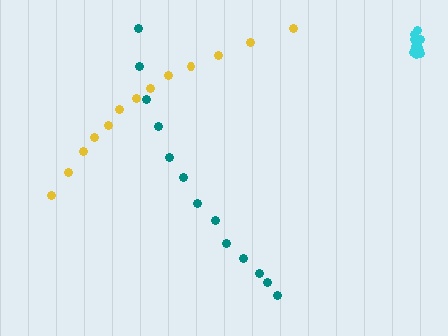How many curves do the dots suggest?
There are 3 distinct paths.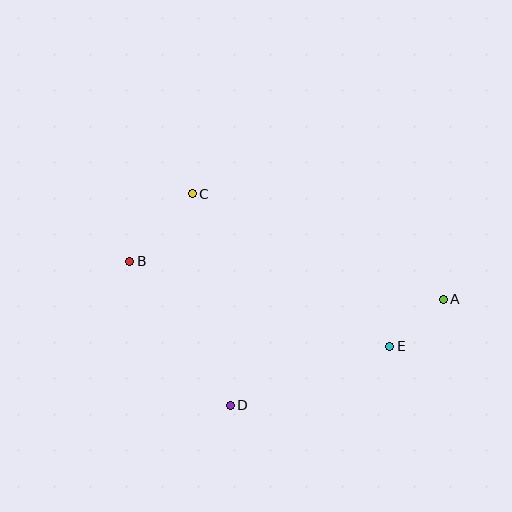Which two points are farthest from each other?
Points A and B are farthest from each other.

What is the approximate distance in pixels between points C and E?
The distance between C and E is approximately 250 pixels.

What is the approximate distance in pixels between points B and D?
The distance between B and D is approximately 176 pixels.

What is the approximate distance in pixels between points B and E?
The distance between B and E is approximately 273 pixels.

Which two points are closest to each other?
Points A and E are closest to each other.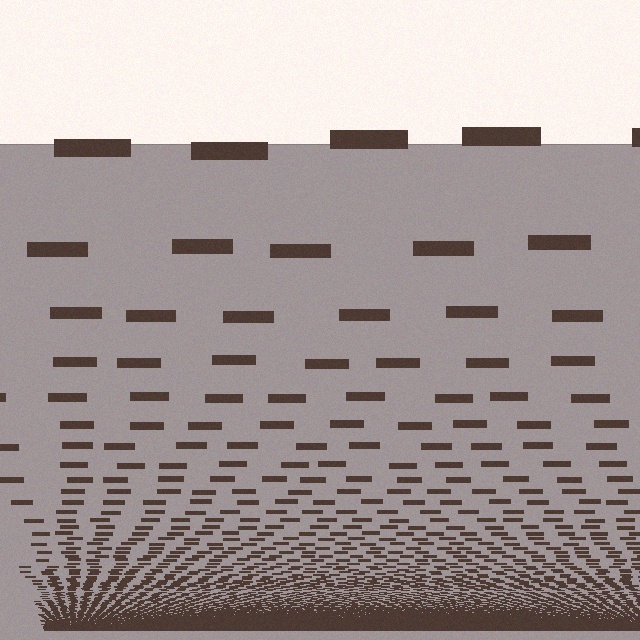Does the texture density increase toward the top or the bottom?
Density increases toward the bottom.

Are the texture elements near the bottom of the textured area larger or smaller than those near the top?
Smaller. The gradient is inverted — elements near the bottom are smaller and denser.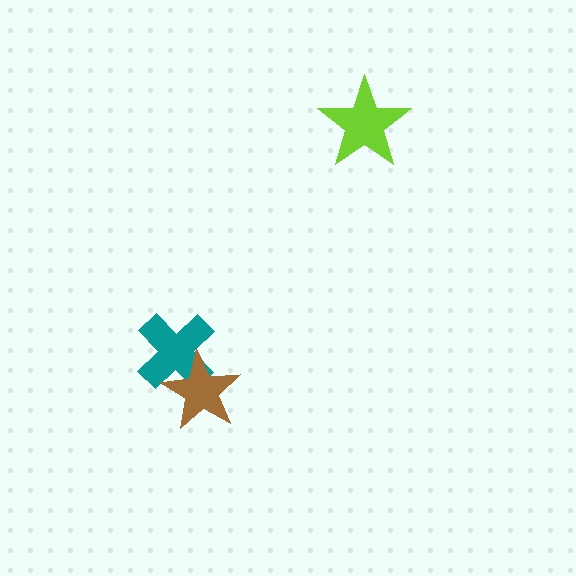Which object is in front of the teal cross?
The brown star is in front of the teal cross.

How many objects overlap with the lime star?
0 objects overlap with the lime star.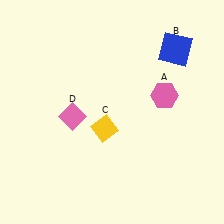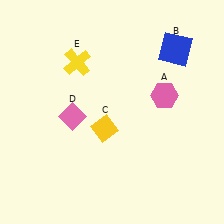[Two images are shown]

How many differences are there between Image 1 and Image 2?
There is 1 difference between the two images.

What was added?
A yellow cross (E) was added in Image 2.